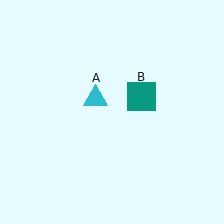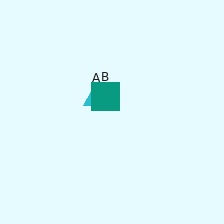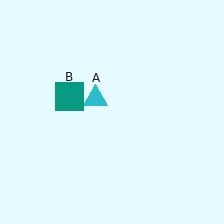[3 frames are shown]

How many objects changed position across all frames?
1 object changed position: teal square (object B).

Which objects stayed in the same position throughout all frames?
Cyan triangle (object A) remained stationary.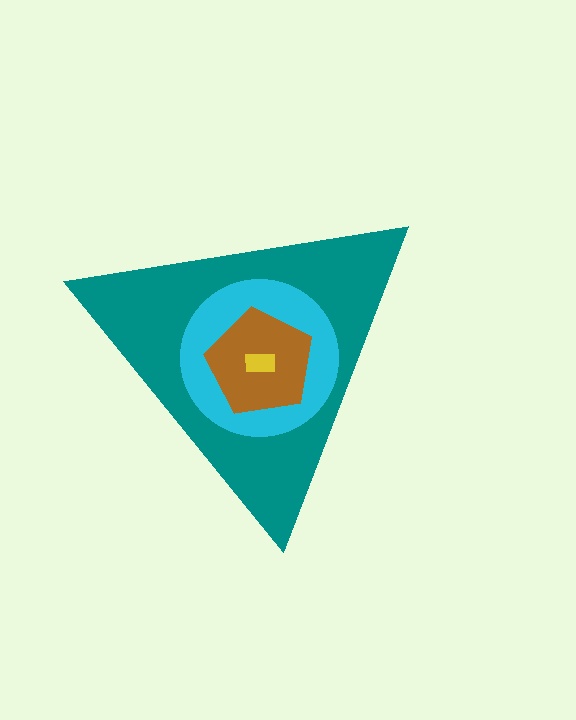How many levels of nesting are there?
4.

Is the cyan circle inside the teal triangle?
Yes.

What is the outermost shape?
The teal triangle.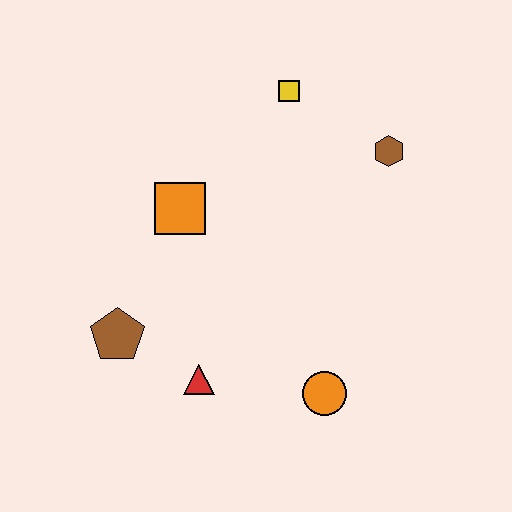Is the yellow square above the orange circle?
Yes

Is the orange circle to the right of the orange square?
Yes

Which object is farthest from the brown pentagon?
The brown hexagon is farthest from the brown pentagon.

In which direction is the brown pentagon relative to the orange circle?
The brown pentagon is to the left of the orange circle.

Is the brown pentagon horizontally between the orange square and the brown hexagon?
No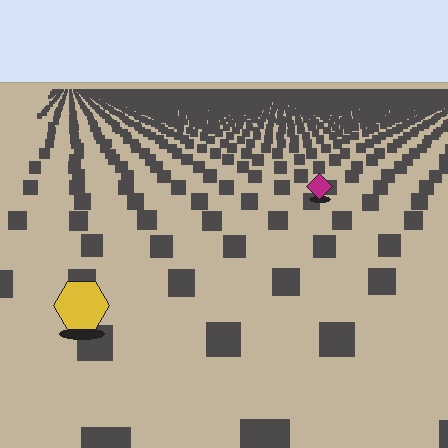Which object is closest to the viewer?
The yellow hexagon is closest. The texture marks near it are larger and more spread out.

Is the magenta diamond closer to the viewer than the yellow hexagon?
No. The yellow hexagon is closer — you can tell from the texture gradient: the ground texture is coarser near it.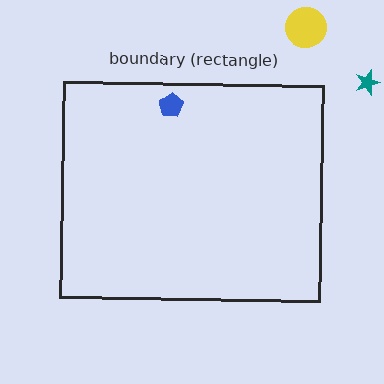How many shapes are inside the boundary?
1 inside, 2 outside.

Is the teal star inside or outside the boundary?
Outside.